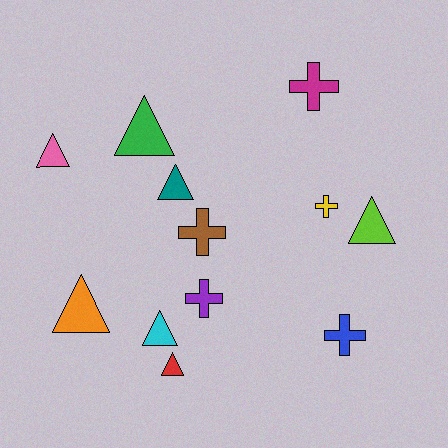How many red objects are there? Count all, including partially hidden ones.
There is 1 red object.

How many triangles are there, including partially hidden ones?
There are 7 triangles.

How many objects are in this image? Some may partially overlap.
There are 12 objects.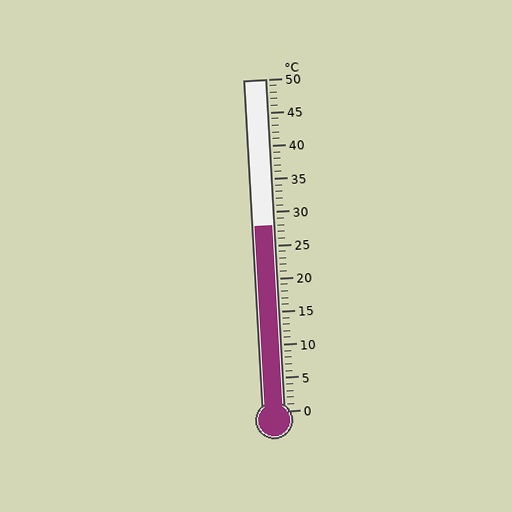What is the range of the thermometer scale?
The thermometer scale ranges from 0°C to 50°C.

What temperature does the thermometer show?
The thermometer shows approximately 28°C.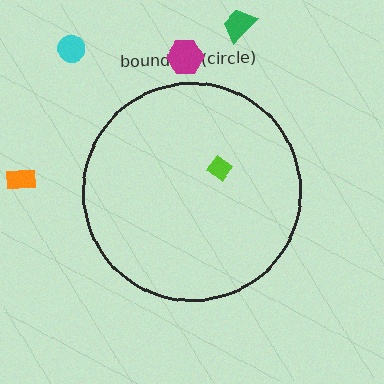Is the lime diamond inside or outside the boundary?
Inside.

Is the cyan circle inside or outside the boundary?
Outside.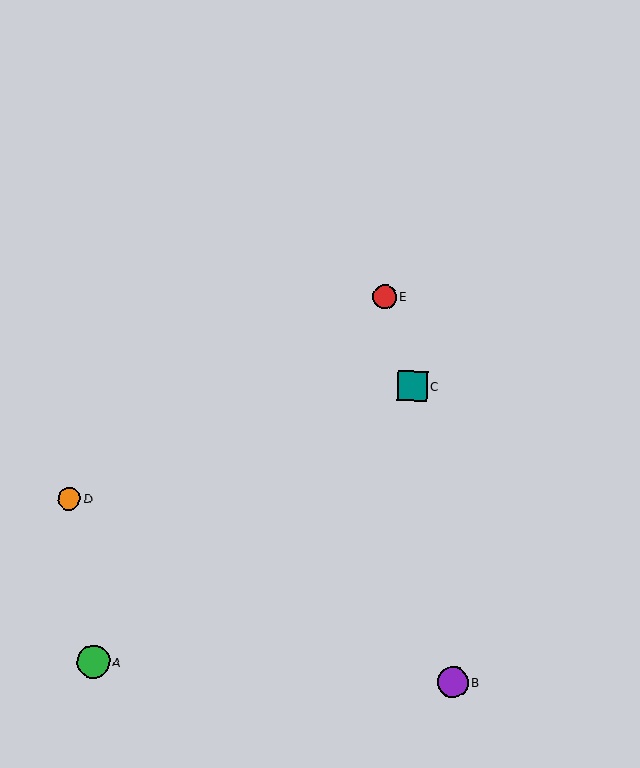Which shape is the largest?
The green circle (labeled A) is the largest.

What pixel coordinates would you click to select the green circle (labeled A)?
Click at (93, 661) to select the green circle A.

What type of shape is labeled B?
Shape B is a purple circle.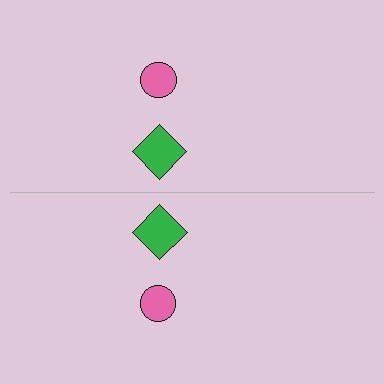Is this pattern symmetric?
Yes, this pattern has bilateral (reflection) symmetry.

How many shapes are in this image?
There are 4 shapes in this image.